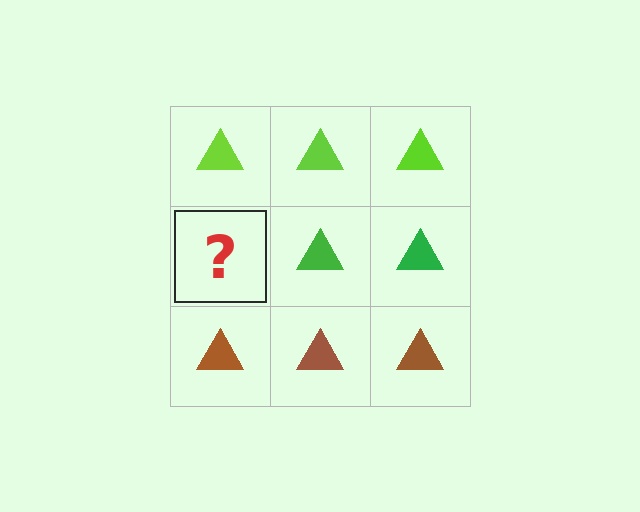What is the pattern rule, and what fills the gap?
The rule is that each row has a consistent color. The gap should be filled with a green triangle.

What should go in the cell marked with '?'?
The missing cell should contain a green triangle.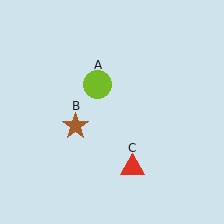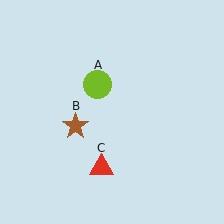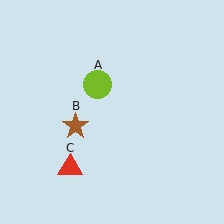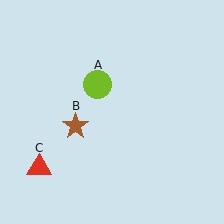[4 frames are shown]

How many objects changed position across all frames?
1 object changed position: red triangle (object C).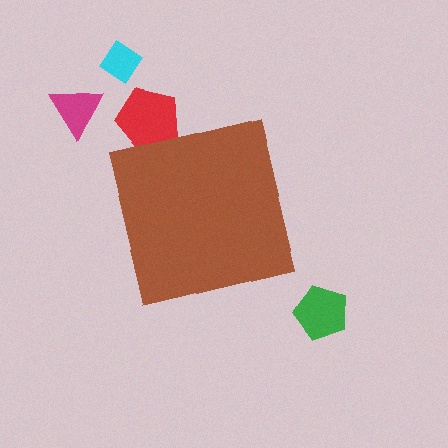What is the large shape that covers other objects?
A brown square.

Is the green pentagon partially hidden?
No, the green pentagon is fully visible.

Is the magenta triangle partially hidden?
No, the magenta triangle is fully visible.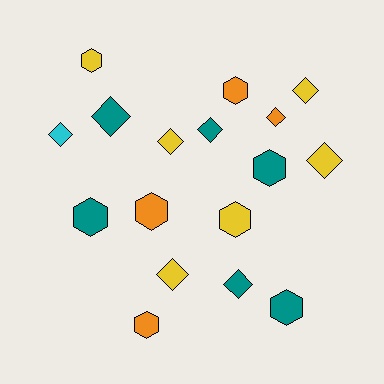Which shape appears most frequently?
Diamond, with 9 objects.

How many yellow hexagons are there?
There are 2 yellow hexagons.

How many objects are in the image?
There are 17 objects.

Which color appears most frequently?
Yellow, with 6 objects.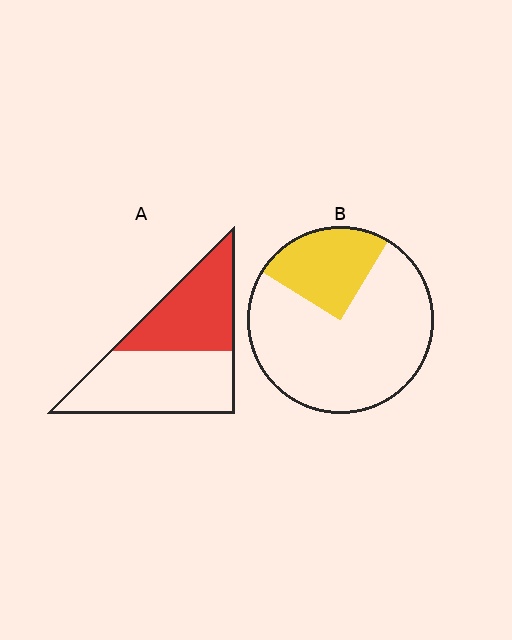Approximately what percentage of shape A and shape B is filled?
A is approximately 45% and B is approximately 25%.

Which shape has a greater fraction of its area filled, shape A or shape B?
Shape A.